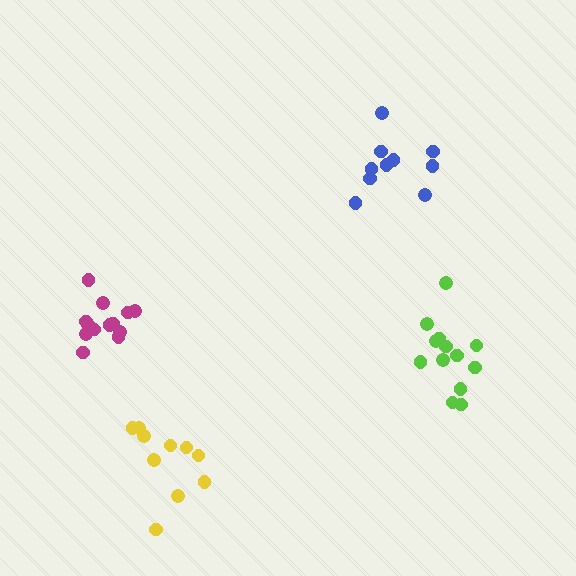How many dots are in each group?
Group 1: 10 dots, Group 2: 10 dots, Group 3: 13 dots, Group 4: 13 dots (46 total).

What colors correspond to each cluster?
The clusters are colored: yellow, blue, lime, magenta.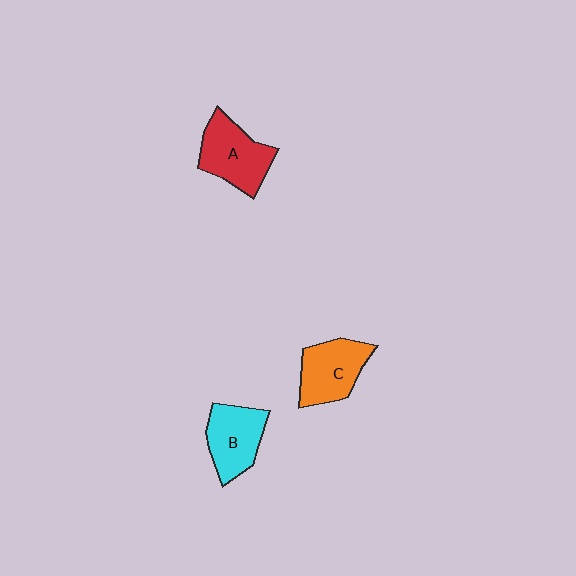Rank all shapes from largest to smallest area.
From largest to smallest: A (red), C (orange), B (cyan).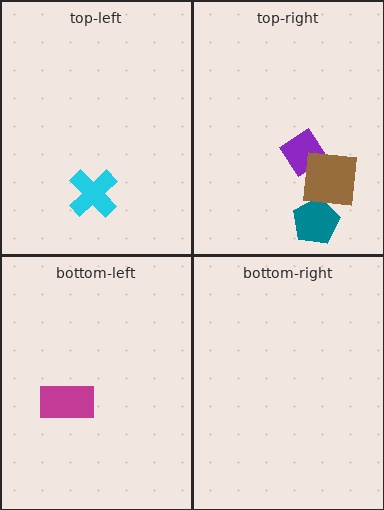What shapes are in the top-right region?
The teal pentagon, the purple diamond, the brown square.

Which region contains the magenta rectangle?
The bottom-left region.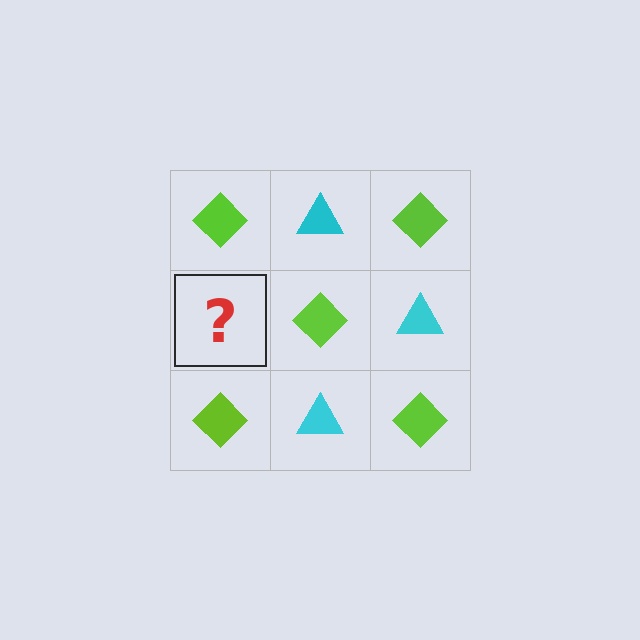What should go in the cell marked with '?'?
The missing cell should contain a cyan triangle.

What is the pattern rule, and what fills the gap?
The rule is that it alternates lime diamond and cyan triangle in a checkerboard pattern. The gap should be filled with a cyan triangle.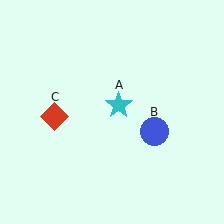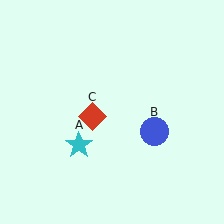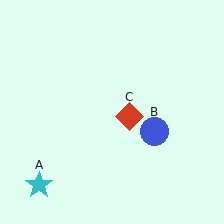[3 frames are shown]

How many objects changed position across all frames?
2 objects changed position: cyan star (object A), red diamond (object C).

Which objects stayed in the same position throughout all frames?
Blue circle (object B) remained stationary.